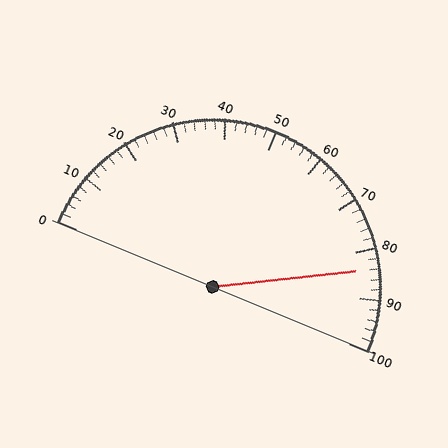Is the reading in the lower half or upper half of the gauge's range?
The reading is in the upper half of the range (0 to 100).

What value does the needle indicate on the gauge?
The needle indicates approximately 84.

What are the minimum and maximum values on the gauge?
The gauge ranges from 0 to 100.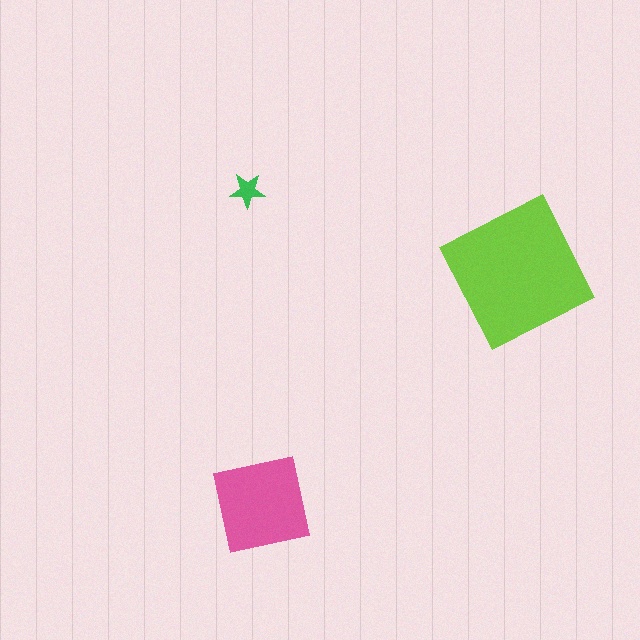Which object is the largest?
The lime square.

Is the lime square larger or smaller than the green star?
Larger.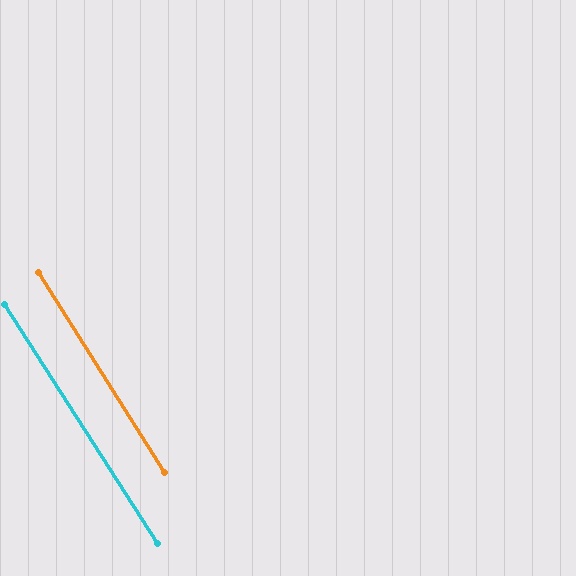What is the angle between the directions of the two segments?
Approximately 0 degrees.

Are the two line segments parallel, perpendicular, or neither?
Parallel — their directions differ by only 0.4°.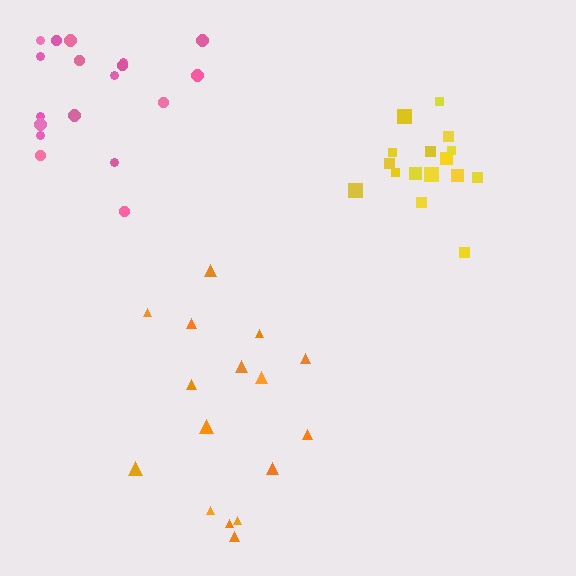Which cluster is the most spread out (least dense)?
Orange.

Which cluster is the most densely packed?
Yellow.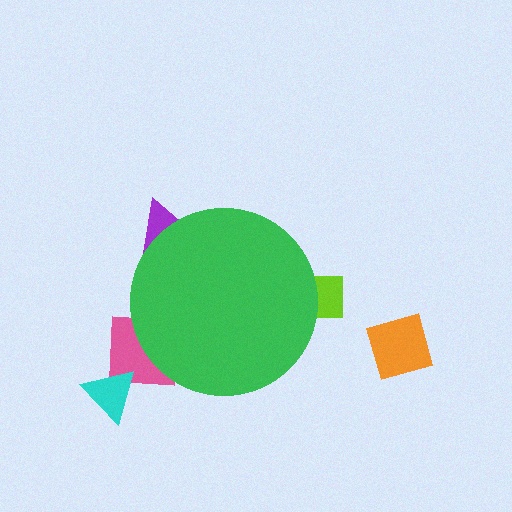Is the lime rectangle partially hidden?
Yes, the lime rectangle is partially hidden behind the green circle.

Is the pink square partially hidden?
Yes, the pink square is partially hidden behind the green circle.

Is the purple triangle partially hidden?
Yes, the purple triangle is partially hidden behind the green circle.